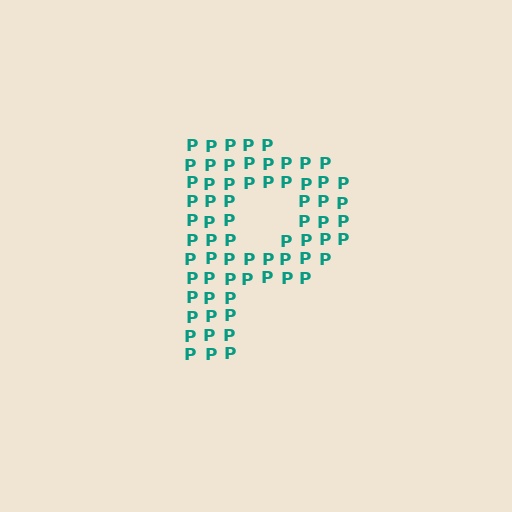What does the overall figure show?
The overall figure shows the letter P.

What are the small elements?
The small elements are letter P's.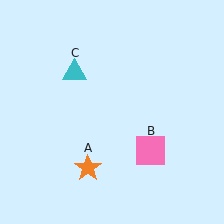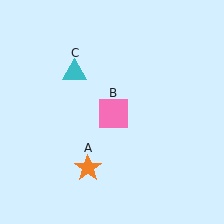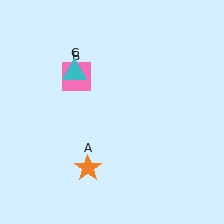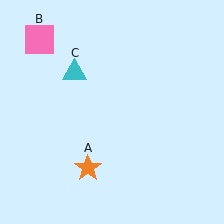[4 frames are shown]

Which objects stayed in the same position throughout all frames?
Orange star (object A) and cyan triangle (object C) remained stationary.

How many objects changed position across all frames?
1 object changed position: pink square (object B).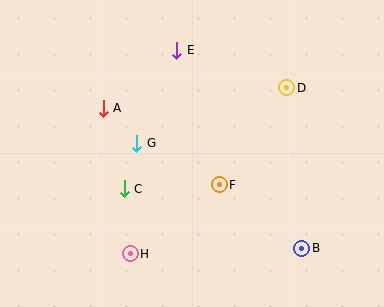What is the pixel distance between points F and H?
The distance between F and H is 113 pixels.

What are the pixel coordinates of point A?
Point A is at (103, 108).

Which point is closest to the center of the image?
Point F at (219, 185) is closest to the center.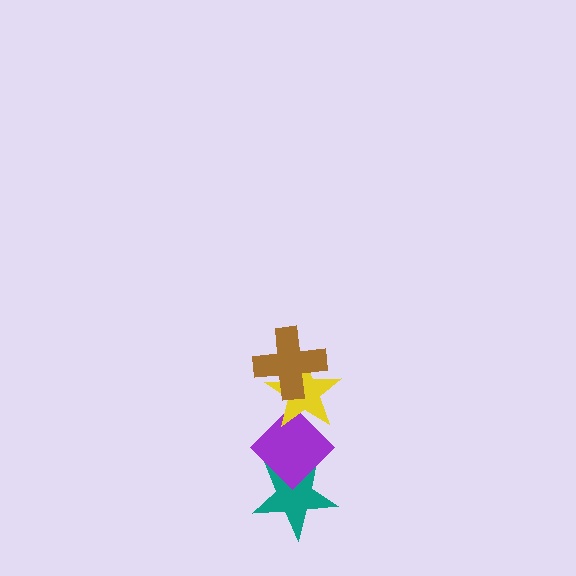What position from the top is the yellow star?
The yellow star is 2nd from the top.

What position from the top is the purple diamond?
The purple diamond is 3rd from the top.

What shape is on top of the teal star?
The purple diamond is on top of the teal star.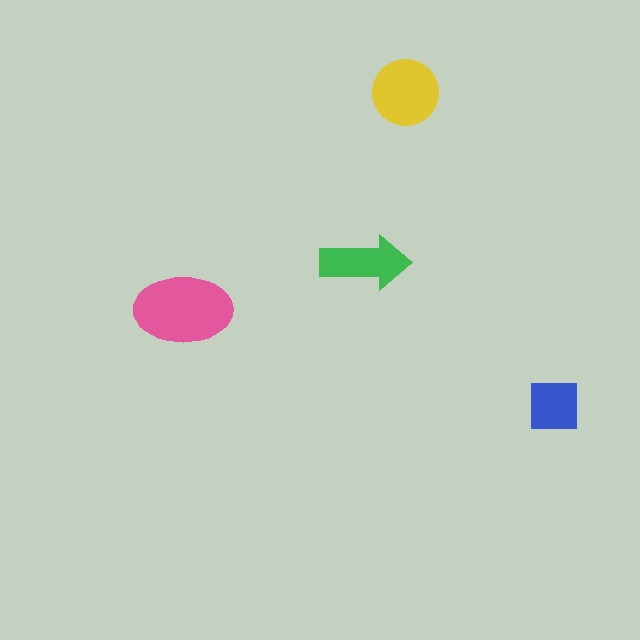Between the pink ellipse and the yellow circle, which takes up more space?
The pink ellipse.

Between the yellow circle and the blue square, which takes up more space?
The yellow circle.